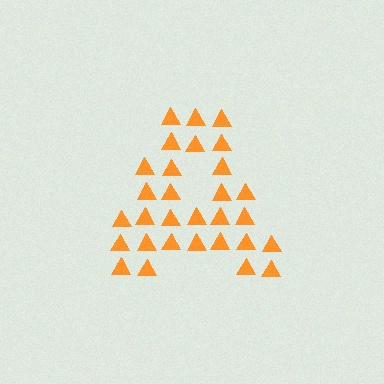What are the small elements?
The small elements are triangles.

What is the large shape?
The large shape is the letter A.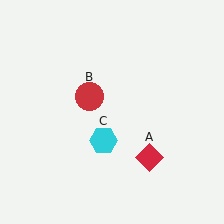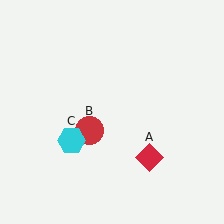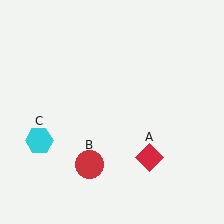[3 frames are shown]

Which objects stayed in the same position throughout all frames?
Red diamond (object A) remained stationary.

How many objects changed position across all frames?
2 objects changed position: red circle (object B), cyan hexagon (object C).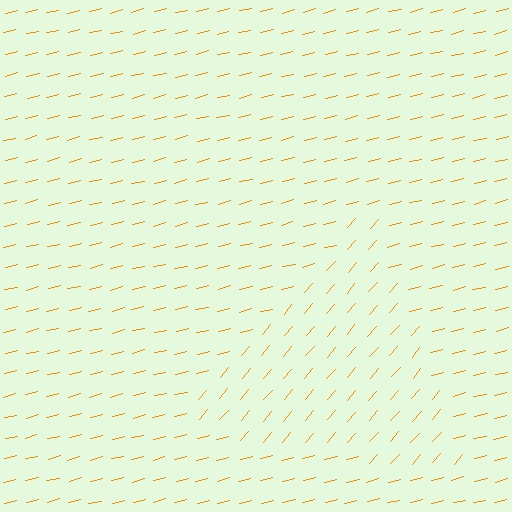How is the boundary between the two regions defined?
The boundary is defined purely by a change in line orientation (approximately 35 degrees difference). All lines are the same color and thickness.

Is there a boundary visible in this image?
Yes, there is a texture boundary formed by a change in line orientation.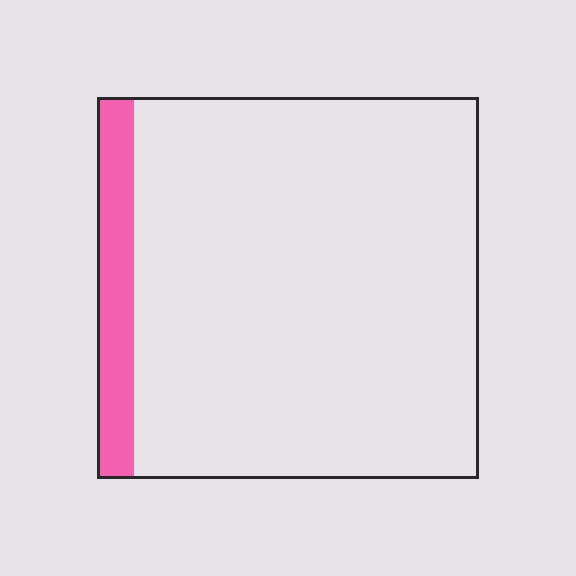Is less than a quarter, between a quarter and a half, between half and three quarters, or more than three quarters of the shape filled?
Less than a quarter.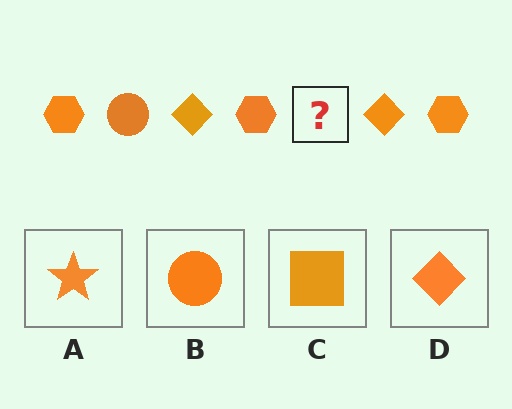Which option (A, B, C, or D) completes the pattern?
B.